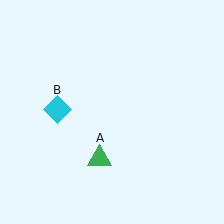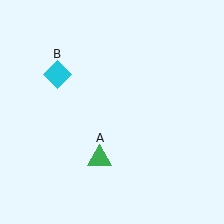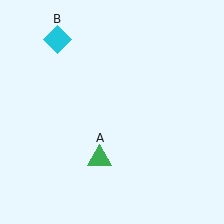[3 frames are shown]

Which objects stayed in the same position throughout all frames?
Green triangle (object A) remained stationary.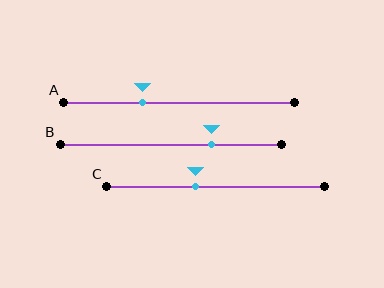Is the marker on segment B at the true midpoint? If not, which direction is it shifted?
No, the marker on segment B is shifted to the right by about 19% of the segment length.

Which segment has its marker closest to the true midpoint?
Segment C has its marker closest to the true midpoint.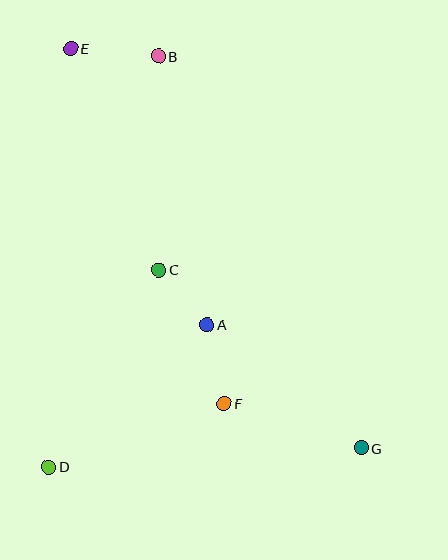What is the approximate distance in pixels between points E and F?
The distance between E and F is approximately 387 pixels.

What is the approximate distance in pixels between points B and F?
The distance between B and F is approximately 353 pixels.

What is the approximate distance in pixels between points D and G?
The distance between D and G is approximately 313 pixels.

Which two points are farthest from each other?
Points E and G are farthest from each other.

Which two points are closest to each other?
Points A and C are closest to each other.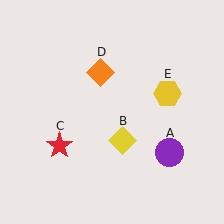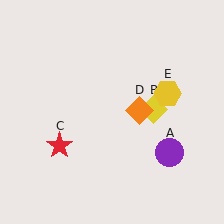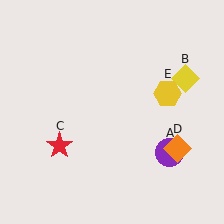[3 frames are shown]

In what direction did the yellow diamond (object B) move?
The yellow diamond (object B) moved up and to the right.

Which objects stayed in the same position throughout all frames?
Purple circle (object A) and red star (object C) and yellow hexagon (object E) remained stationary.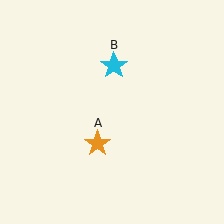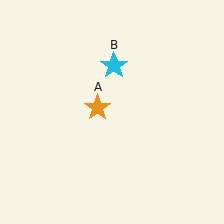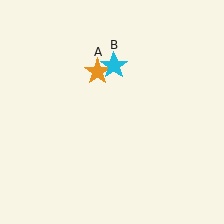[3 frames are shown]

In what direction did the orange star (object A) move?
The orange star (object A) moved up.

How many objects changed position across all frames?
1 object changed position: orange star (object A).